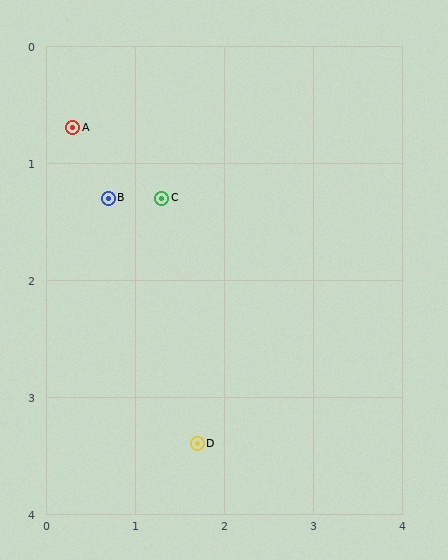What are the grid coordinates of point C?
Point C is at approximately (1.3, 1.3).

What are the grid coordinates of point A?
Point A is at approximately (0.3, 0.7).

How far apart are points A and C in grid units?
Points A and C are about 1.2 grid units apart.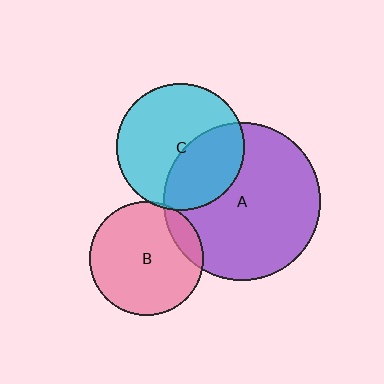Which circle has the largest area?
Circle A (purple).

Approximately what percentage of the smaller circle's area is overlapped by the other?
Approximately 5%.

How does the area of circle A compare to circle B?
Approximately 1.9 times.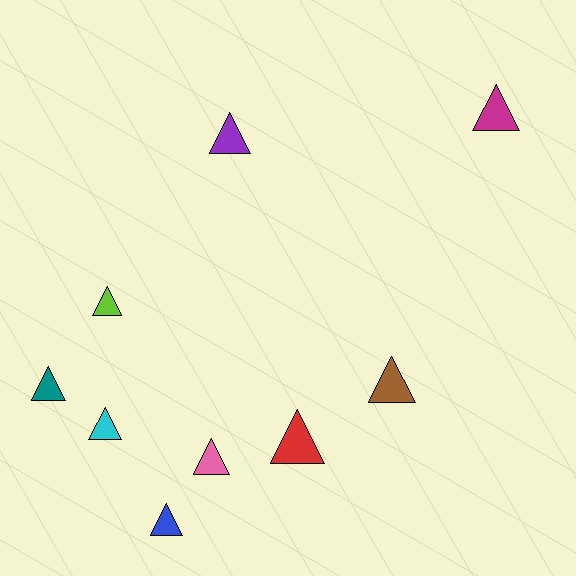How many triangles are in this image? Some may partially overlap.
There are 9 triangles.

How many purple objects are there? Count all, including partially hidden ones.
There is 1 purple object.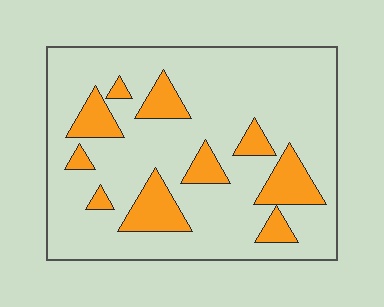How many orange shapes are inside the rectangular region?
10.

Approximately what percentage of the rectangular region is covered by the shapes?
Approximately 20%.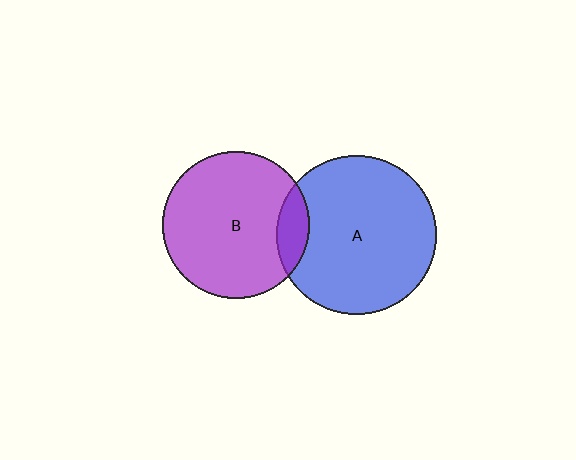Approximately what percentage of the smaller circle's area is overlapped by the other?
Approximately 10%.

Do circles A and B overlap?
Yes.